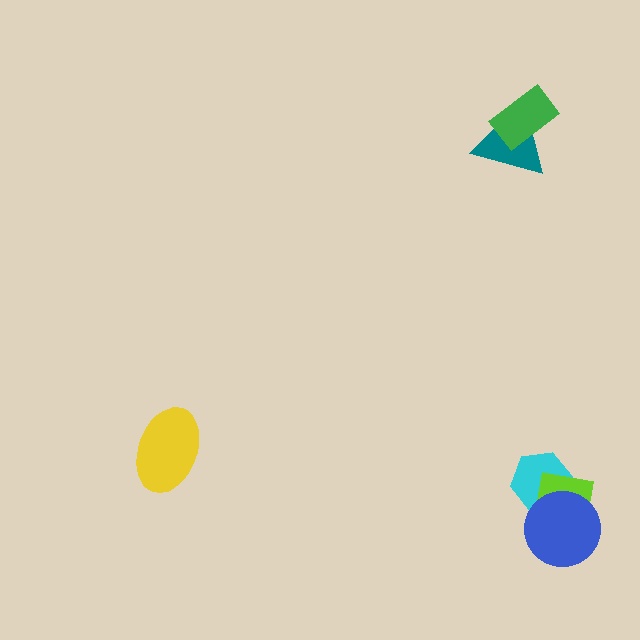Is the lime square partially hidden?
Yes, it is partially covered by another shape.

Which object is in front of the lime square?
The blue circle is in front of the lime square.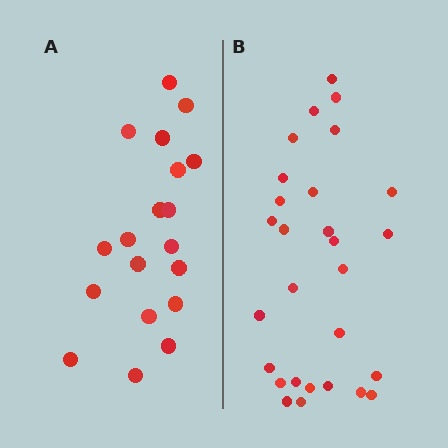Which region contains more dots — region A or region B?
Region B (the right region) has more dots.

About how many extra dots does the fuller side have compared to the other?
Region B has roughly 8 or so more dots than region A.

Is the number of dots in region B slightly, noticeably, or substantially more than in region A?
Region B has substantially more. The ratio is roughly 1.5 to 1.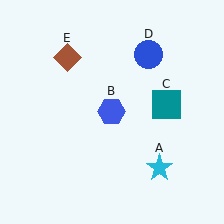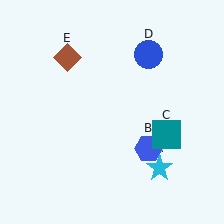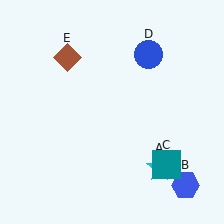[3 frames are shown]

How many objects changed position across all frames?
2 objects changed position: blue hexagon (object B), teal square (object C).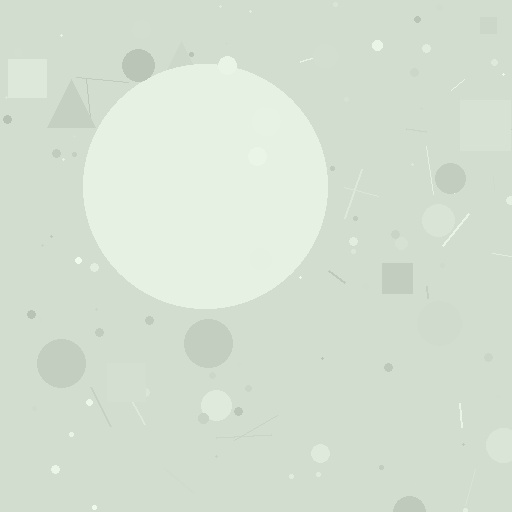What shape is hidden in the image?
A circle is hidden in the image.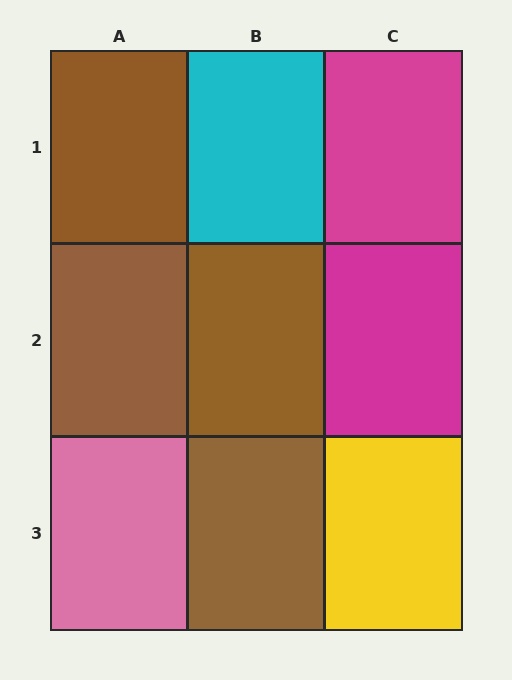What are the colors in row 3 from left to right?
Pink, brown, yellow.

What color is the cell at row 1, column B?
Cyan.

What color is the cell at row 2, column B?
Brown.